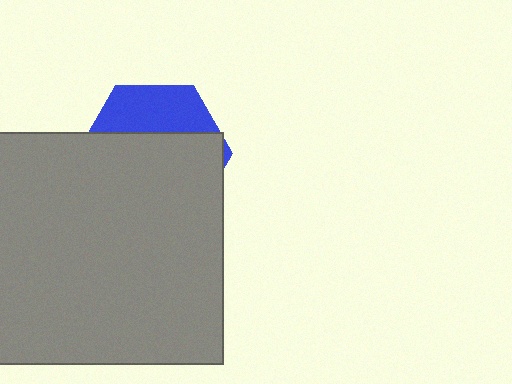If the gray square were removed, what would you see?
You would see the complete blue hexagon.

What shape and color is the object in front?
The object in front is a gray square.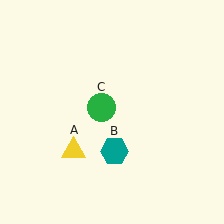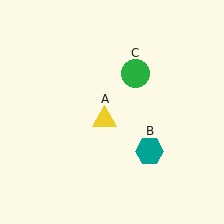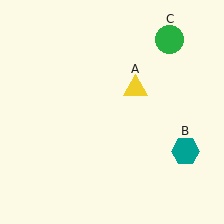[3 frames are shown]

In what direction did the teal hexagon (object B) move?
The teal hexagon (object B) moved right.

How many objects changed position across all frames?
3 objects changed position: yellow triangle (object A), teal hexagon (object B), green circle (object C).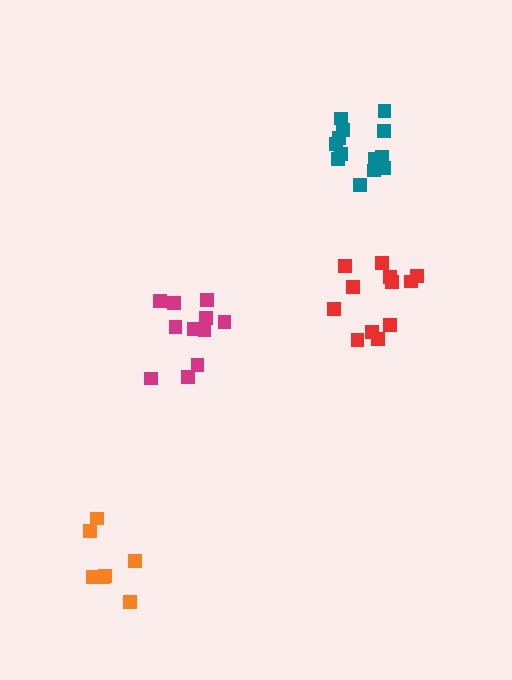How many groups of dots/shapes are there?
There are 4 groups.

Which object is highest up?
The teal cluster is topmost.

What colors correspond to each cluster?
The clusters are colored: red, magenta, teal, orange.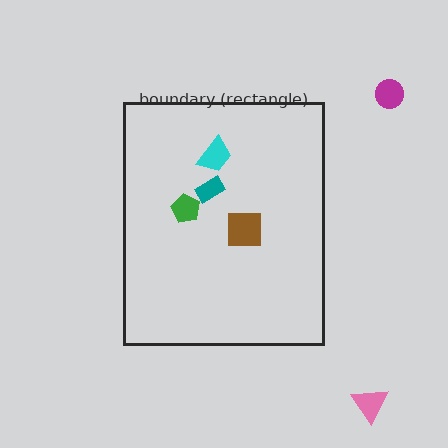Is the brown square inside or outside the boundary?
Inside.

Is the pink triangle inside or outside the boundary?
Outside.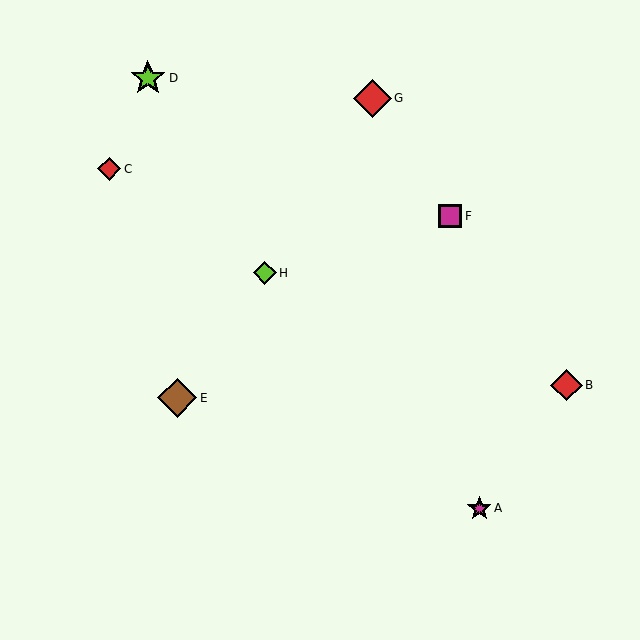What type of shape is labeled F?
Shape F is a magenta square.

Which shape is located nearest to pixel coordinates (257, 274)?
The lime diamond (labeled H) at (265, 273) is nearest to that location.